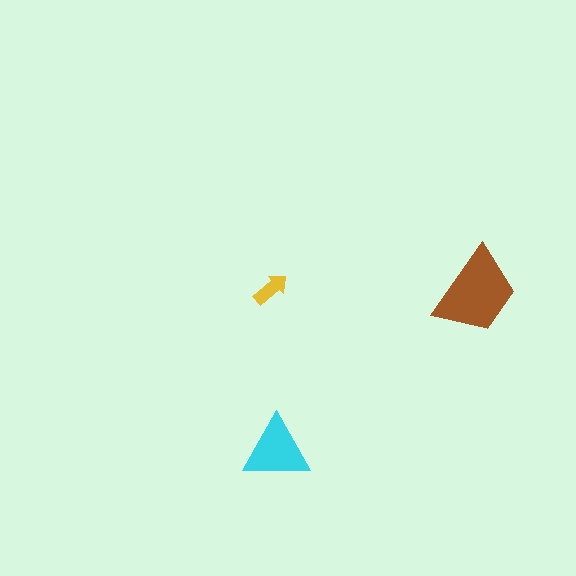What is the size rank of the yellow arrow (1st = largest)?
3rd.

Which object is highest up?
The yellow arrow is topmost.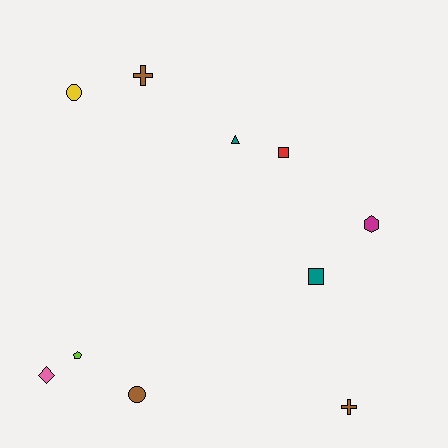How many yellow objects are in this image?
There is 1 yellow object.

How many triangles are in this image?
There is 1 triangle.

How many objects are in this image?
There are 10 objects.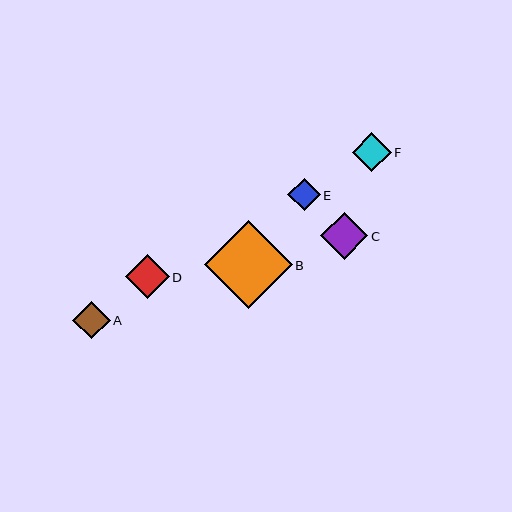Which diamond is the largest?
Diamond B is the largest with a size of approximately 88 pixels.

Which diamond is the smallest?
Diamond E is the smallest with a size of approximately 32 pixels.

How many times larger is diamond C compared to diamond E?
Diamond C is approximately 1.5 times the size of diamond E.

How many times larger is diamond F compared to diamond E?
Diamond F is approximately 1.2 times the size of diamond E.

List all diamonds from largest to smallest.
From largest to smallest: B, C, D, F, A, E.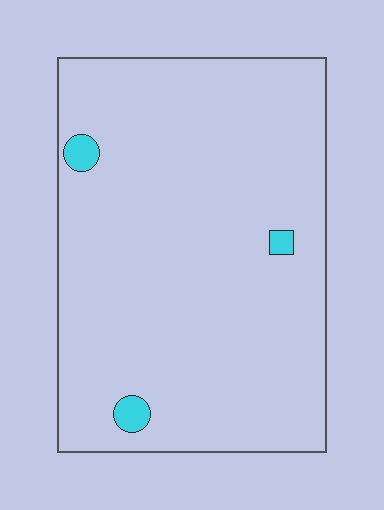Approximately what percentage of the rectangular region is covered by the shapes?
Approximately 5%.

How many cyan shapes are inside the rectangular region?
3.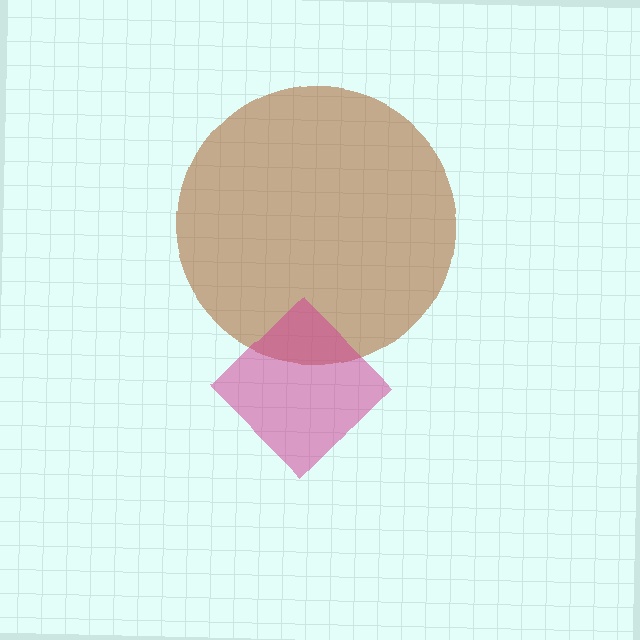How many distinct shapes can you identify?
There are 2 distinct shapes: a brown circle, a magenta diamond.